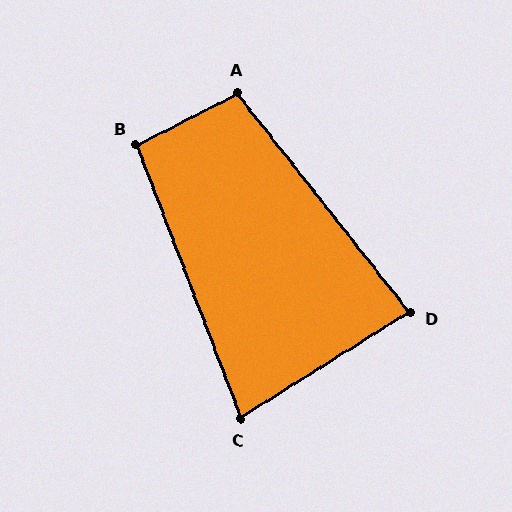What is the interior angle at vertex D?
Approximately 84 degrees (acute).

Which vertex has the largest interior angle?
A, at approximately 101 degrees.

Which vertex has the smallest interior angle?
C, at approximately 79 degrees.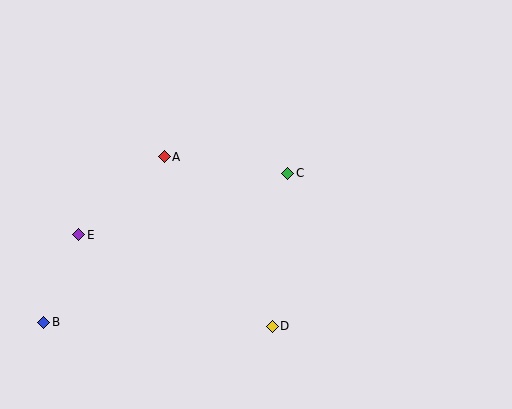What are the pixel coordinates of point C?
Point C is at (288, 173).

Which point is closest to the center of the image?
Point C at (288, 173) is closest to the center.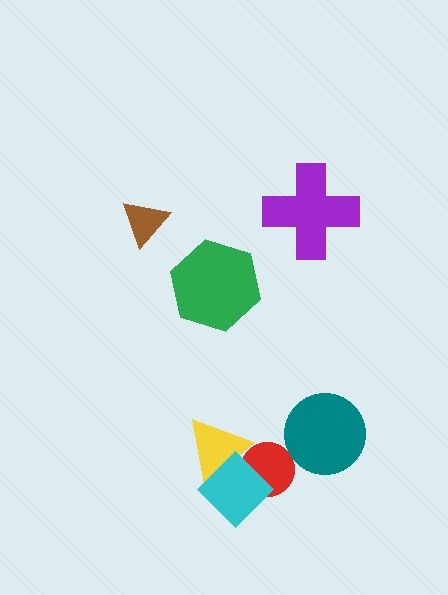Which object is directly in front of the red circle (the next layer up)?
The yellow triangle is directly in front of the red circle.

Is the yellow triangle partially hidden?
Yes, it is partially covered by another shape.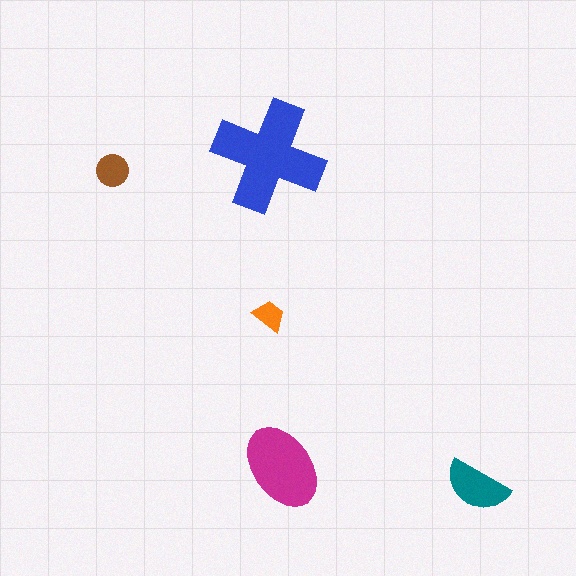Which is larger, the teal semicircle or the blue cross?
The blue cross.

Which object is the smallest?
The orange trapezoid.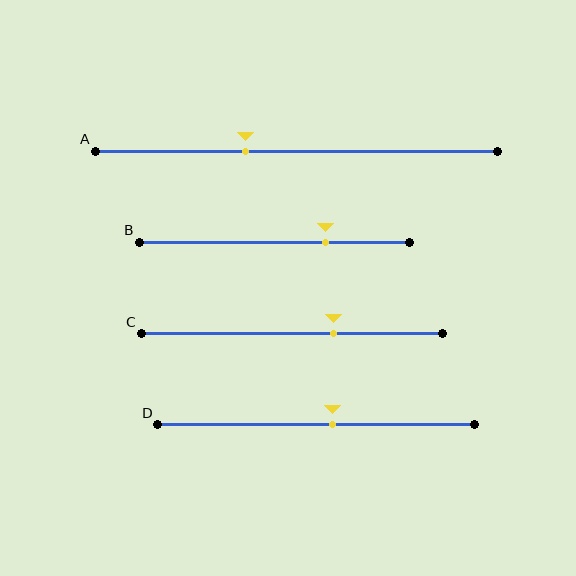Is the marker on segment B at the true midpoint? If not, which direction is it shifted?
No, the marker on segment B is shifted to the right by about 19% of the segment length.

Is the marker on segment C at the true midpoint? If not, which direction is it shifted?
No, the marker on segment C is shifted to the right by about 14% of the segment length.